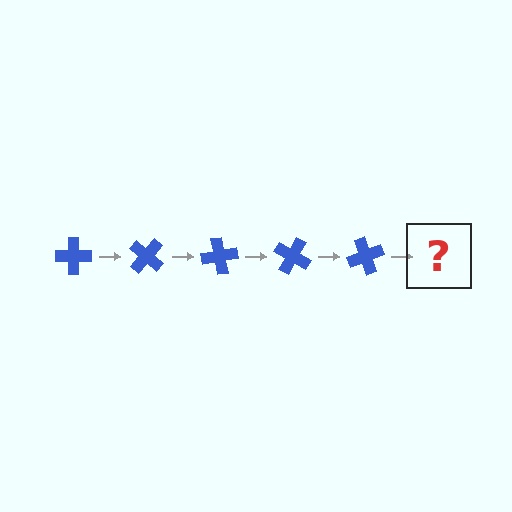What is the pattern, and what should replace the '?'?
The pattern is that the cross rotates 40 degrees each step. The '?' should be a blue cross rotated 200 degrees.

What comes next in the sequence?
The next element should be a blue cross rotated 200 degrees.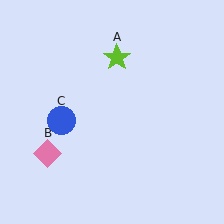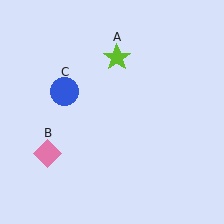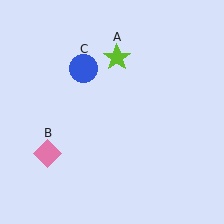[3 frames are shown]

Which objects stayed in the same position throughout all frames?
Lime star (object A) and pink diamond (object B) remained stationary.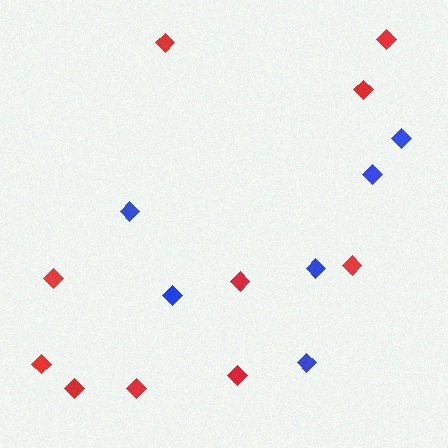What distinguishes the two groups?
There are 2 groups: one group of blue diamonds (6) and one group of red diamonds (10).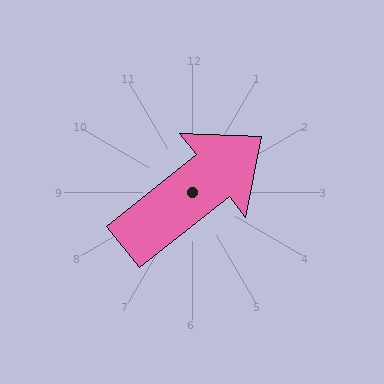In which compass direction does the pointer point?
Northeast.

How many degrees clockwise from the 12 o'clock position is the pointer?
Approximately 51 degrees.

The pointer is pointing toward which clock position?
Roughly 2 o'clock.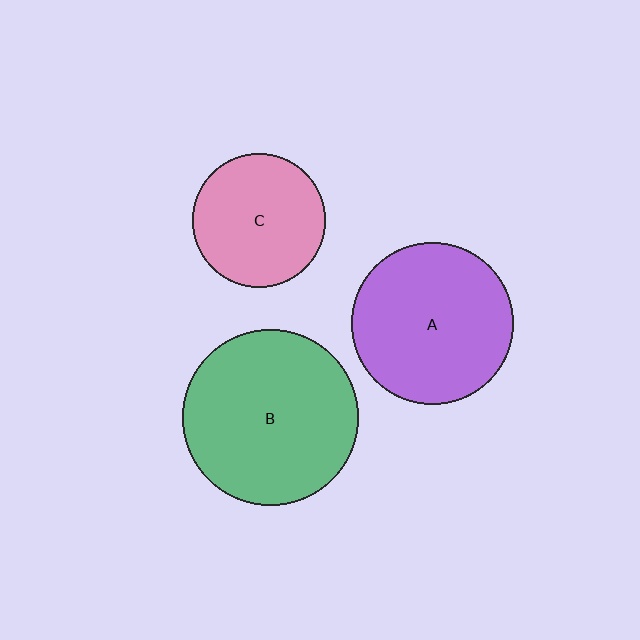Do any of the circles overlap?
No, none of the circles overlap.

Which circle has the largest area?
Circle B (green).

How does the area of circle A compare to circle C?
Approximately 1.5 times.